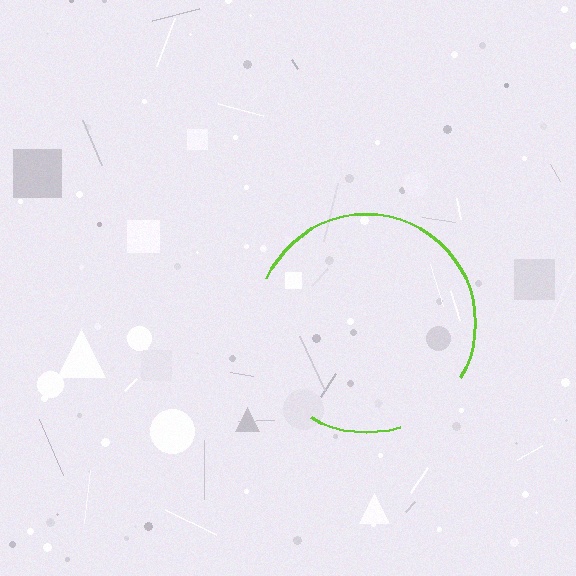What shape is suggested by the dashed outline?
The dashed outline suggests a circle.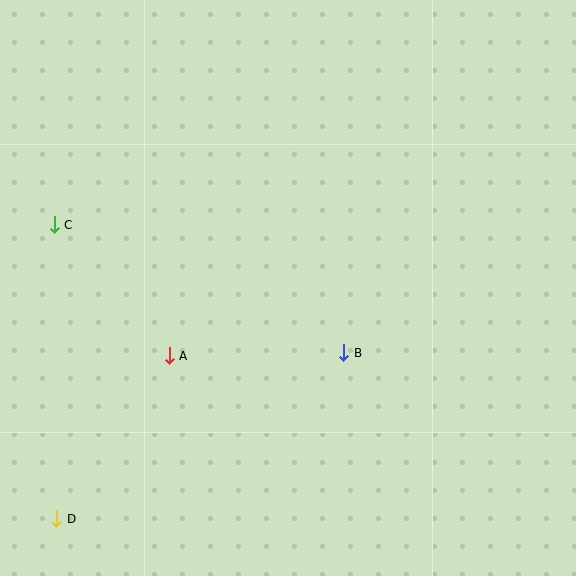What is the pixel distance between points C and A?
The distance between C and A is 174 pixels.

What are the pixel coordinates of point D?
Point D is at (57, 519).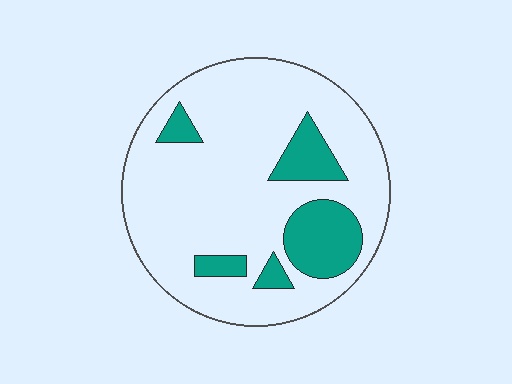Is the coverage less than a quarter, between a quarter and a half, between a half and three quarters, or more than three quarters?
Less than a quarter.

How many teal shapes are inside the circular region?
5.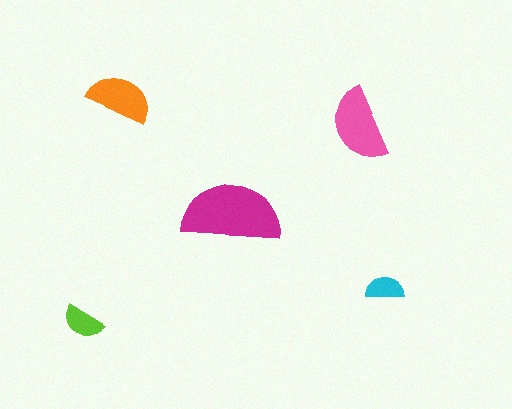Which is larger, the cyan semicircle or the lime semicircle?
The lime one.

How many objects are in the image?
There are 5 objects in the image.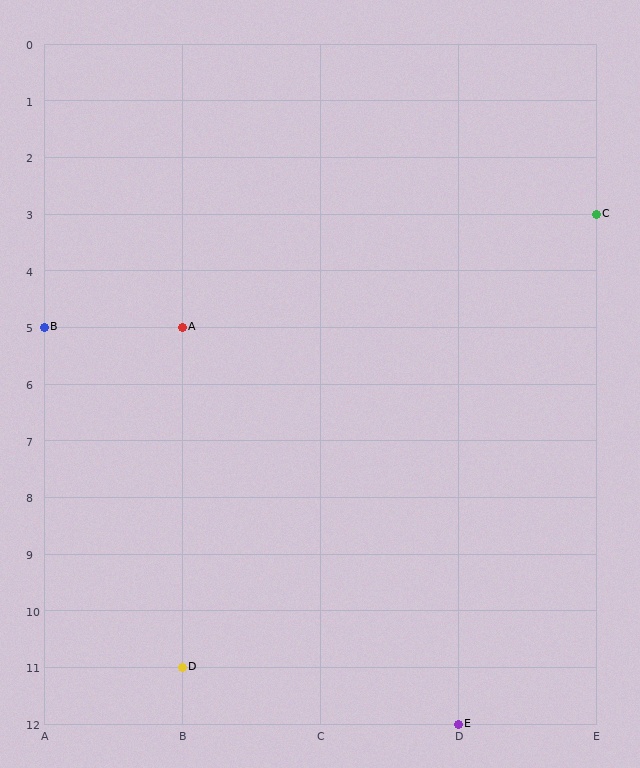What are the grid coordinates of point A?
Point A is at grid coordinates (B, 5).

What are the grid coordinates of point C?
Point C is at grid coordinates (E, 3).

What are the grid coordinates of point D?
Point D is at grid coordinates (B, 11).